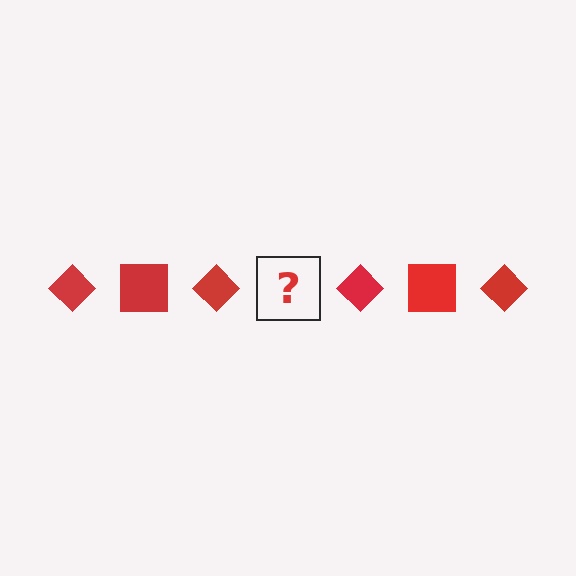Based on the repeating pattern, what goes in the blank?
The blank should be a red square.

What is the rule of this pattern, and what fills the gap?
The rule is that the pattern cycles through diamond, square shapes in red. The gap should be filled with a red square.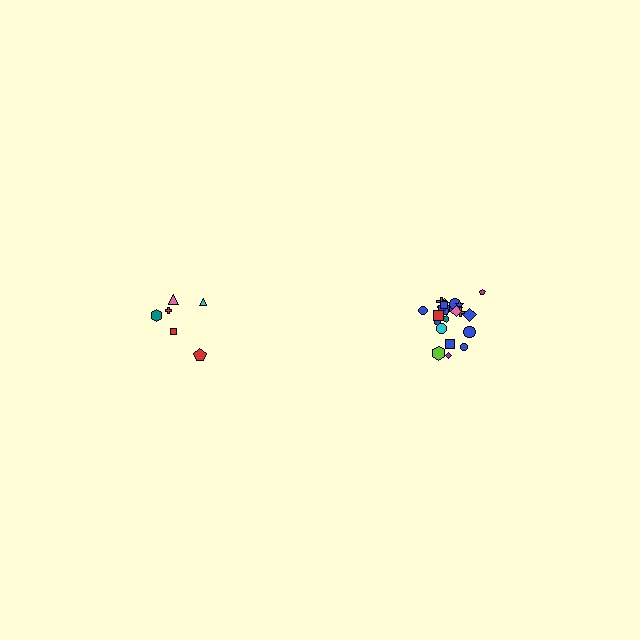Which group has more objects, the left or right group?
The right group.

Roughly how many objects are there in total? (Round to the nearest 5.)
Roughly 30 objects in total.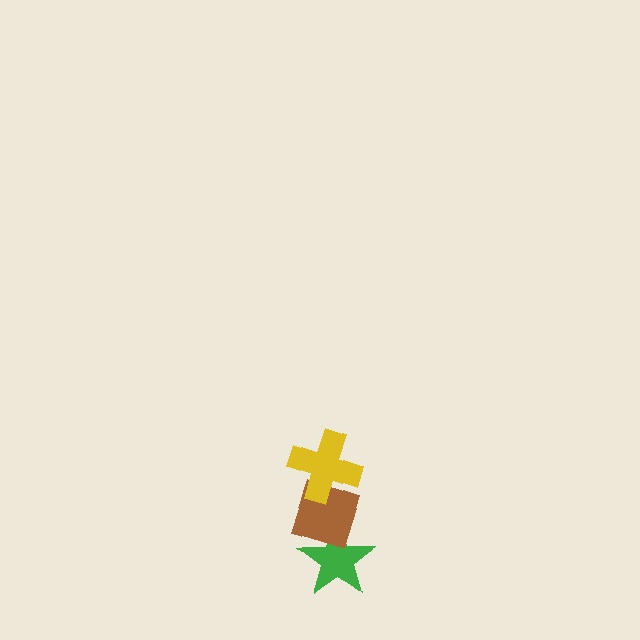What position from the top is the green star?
The green star is 3rd from the top.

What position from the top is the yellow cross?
The yellow cross is 1st from the top.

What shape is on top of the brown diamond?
The yellow cross is on top of the brown diamond.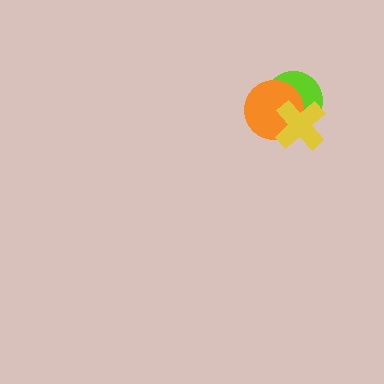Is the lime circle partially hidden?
Yes, it is partially covered by another shape.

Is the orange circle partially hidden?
Yes, it is partially covered by another shape.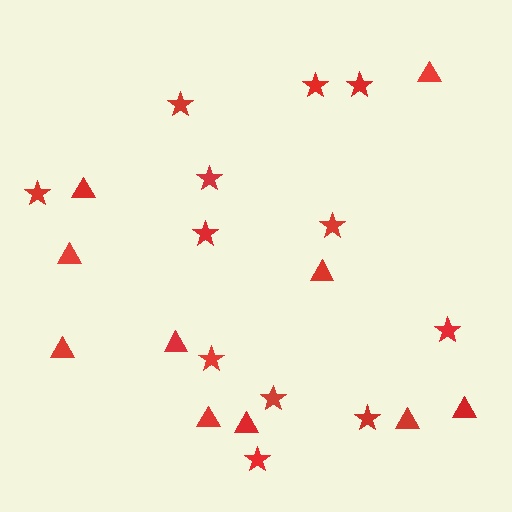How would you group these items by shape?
There are 2 groups: one group of stars (12) and one group of triangles (10).